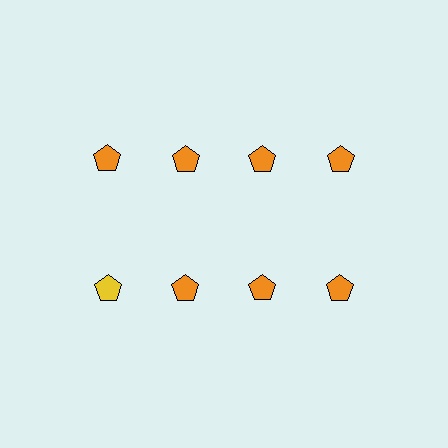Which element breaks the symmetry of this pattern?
The yellow pentagon in the second row, leftmost column breaks the symmetry. All other shapes are orange pentagons.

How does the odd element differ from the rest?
It has a different color: yellow instead of orange.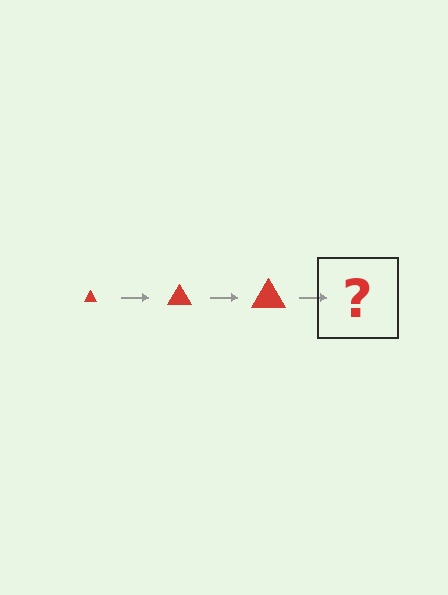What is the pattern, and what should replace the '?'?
The pattern is that the triangle gets progressively larger each step. The '?' should be a red triangle, larger than the previous one.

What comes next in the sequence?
The next element should be a red triangle, larger than the previous one.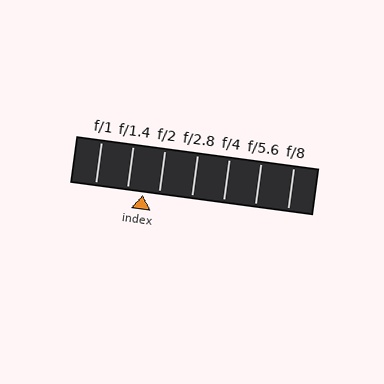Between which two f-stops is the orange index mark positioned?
The index mark is between f/1.4 and f/2.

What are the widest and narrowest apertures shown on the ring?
The widest aperture shown is f/1 and the narrowest is f/8.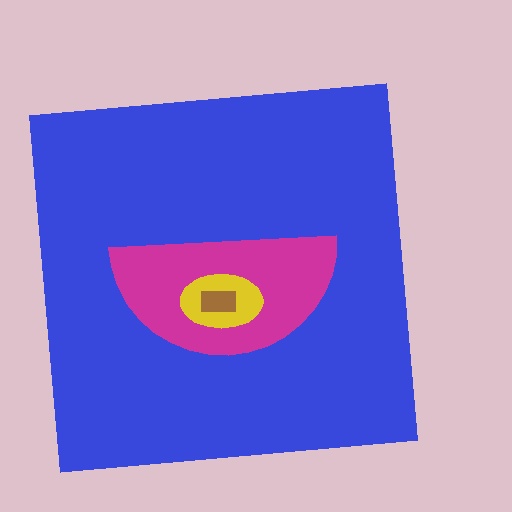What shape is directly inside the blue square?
The magenta semicircle.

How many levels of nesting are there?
4.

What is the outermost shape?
The blue square.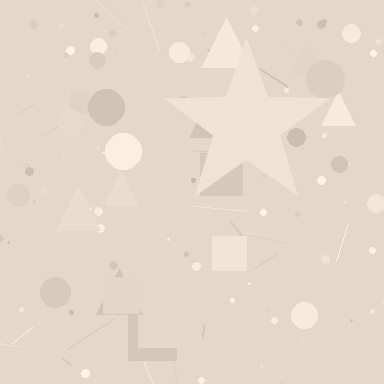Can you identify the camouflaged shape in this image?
The camouflaged shape is a star.